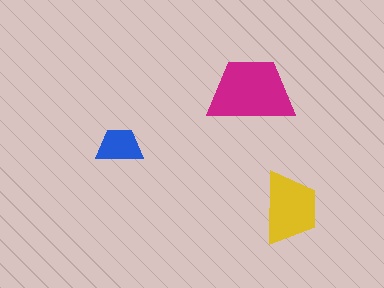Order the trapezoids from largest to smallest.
the magenta one, the yellow one, the blue one.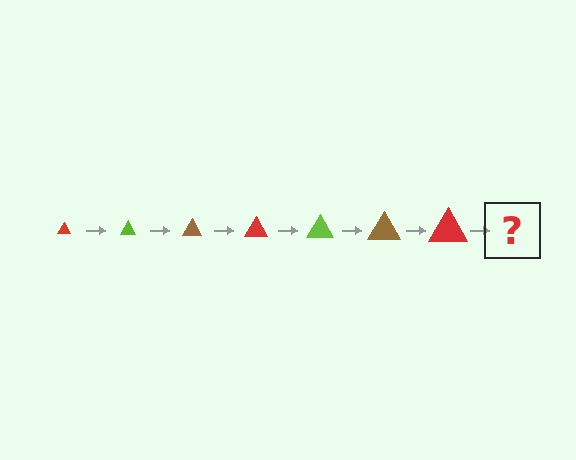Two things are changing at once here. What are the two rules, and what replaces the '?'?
The two rules are that the triangle grows larger each step and the color cycles through red, lime, and brown. The '?' should be a lime triangle, larger than the previous one.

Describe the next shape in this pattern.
It should be a lime triangle, larger than the previous one.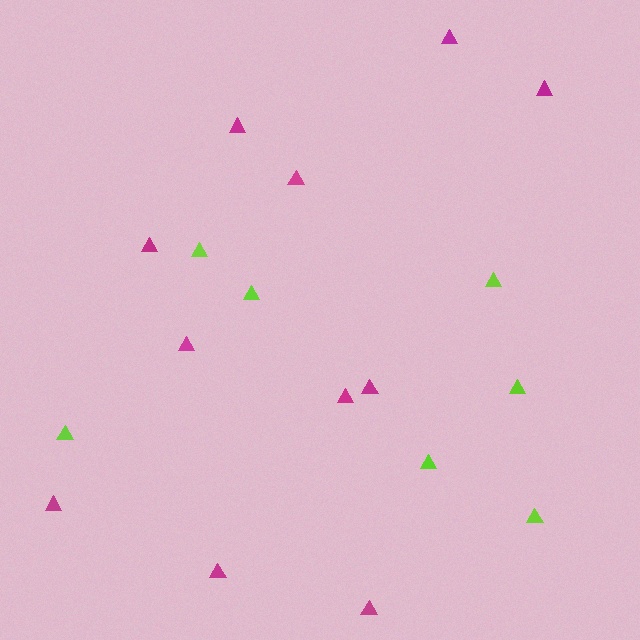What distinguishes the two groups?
There are 2 groups: one group of magenta triangles (11) and one group of lime triangles (7).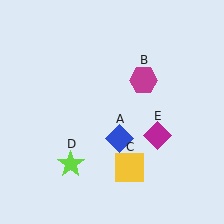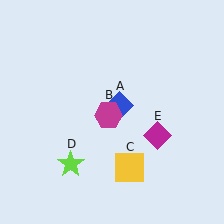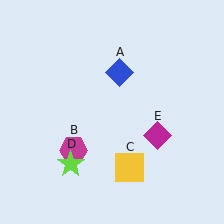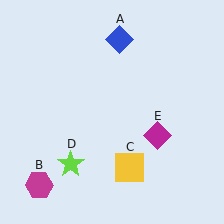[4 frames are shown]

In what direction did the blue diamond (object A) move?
The blue diamond (object A) moved up.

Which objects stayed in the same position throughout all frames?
Yellow square (object C) and lime star (object D) and magenta diamond (object E) remained stationary.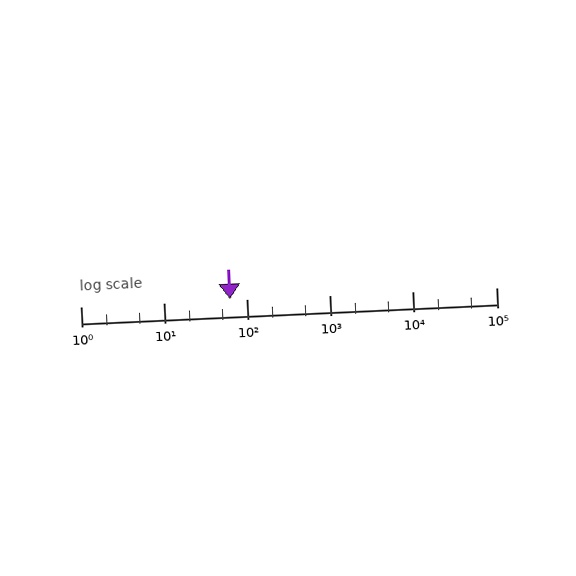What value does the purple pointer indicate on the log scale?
The pointer indicates approximately 63.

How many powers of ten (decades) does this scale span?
The scale spans 5 decades, from 1 to 100000.